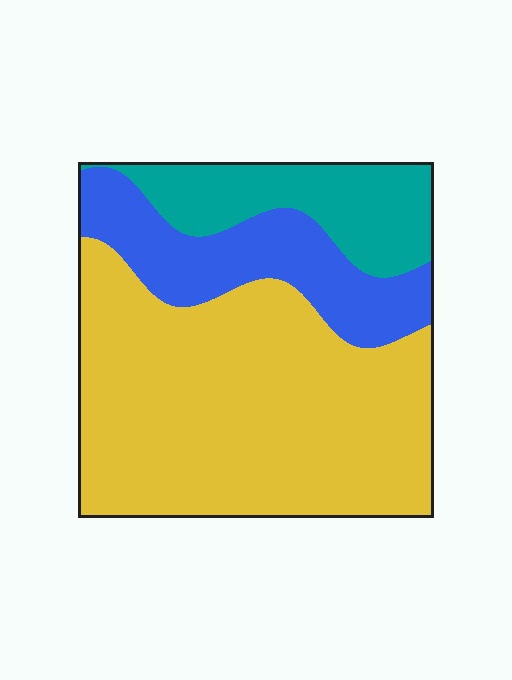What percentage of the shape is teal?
Teal takes up about one sixth (1/6) of the shape.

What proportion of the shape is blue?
Blue covers roughly 20% of the shape.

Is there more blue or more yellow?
Yellow.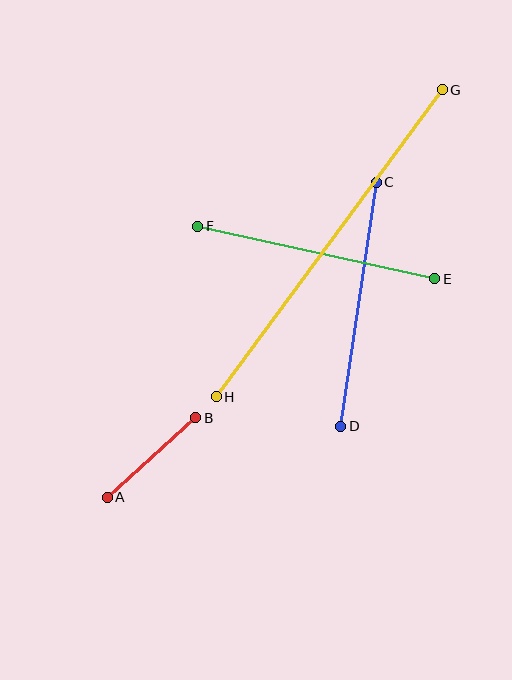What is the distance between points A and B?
The distance is approximately 119 pixels.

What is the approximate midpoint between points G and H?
The midpoint is at approximately (329, 243) pixels.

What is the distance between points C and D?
The distance is approximately 247 pixels.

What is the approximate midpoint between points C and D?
The midpoint is at approximately (358, 304) pixels.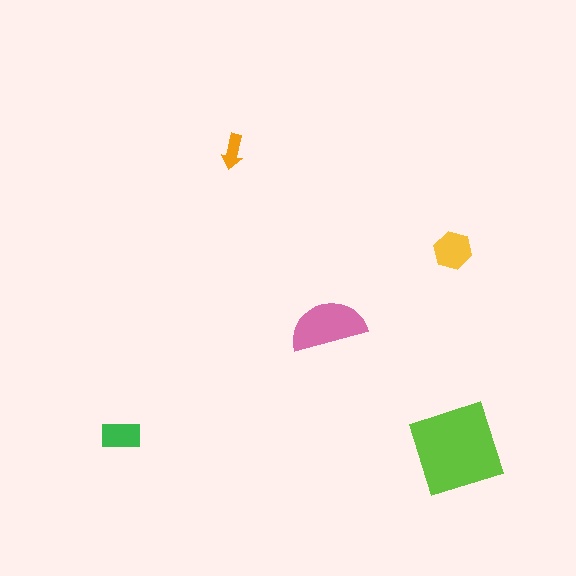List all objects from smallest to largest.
The orange arrow, the green rectangle, the yellow hexagon, the pink semicircle, the lime diamond.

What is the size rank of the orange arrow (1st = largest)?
5th.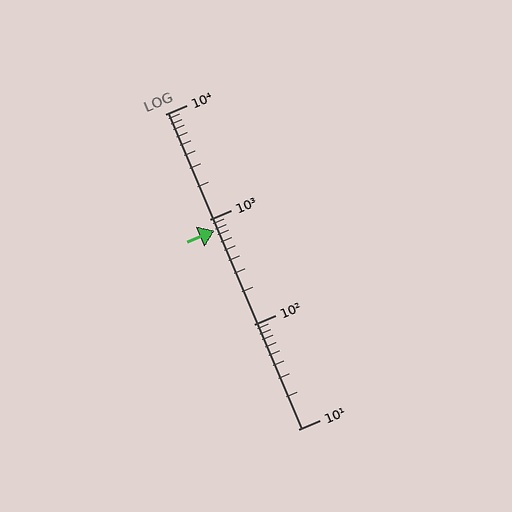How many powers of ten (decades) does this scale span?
The scale spans 3 decades, from 10 to 10000.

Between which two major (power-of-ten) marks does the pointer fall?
The pointer is between 100 and 1000.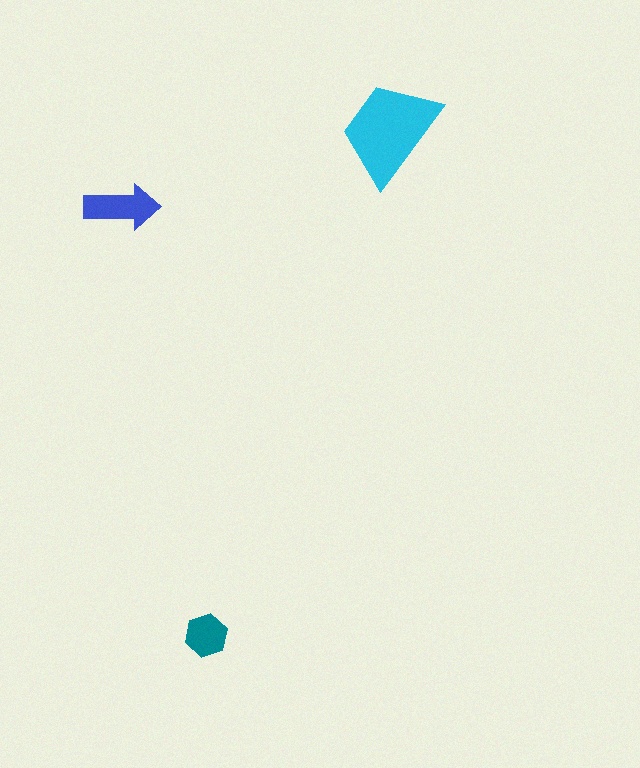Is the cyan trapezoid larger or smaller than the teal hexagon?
Larger.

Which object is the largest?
The cyan trapezoid.